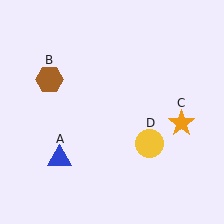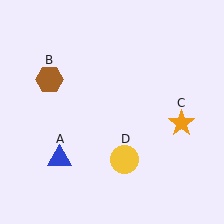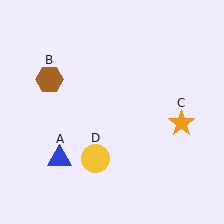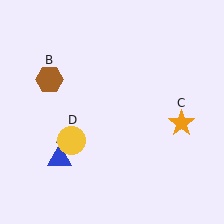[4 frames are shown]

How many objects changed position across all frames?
1 object changed position: yellow circle (object D).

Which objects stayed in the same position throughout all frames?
Blue triangle (object A) and brown hexagon (object B) and orange star (object C) remained stationary.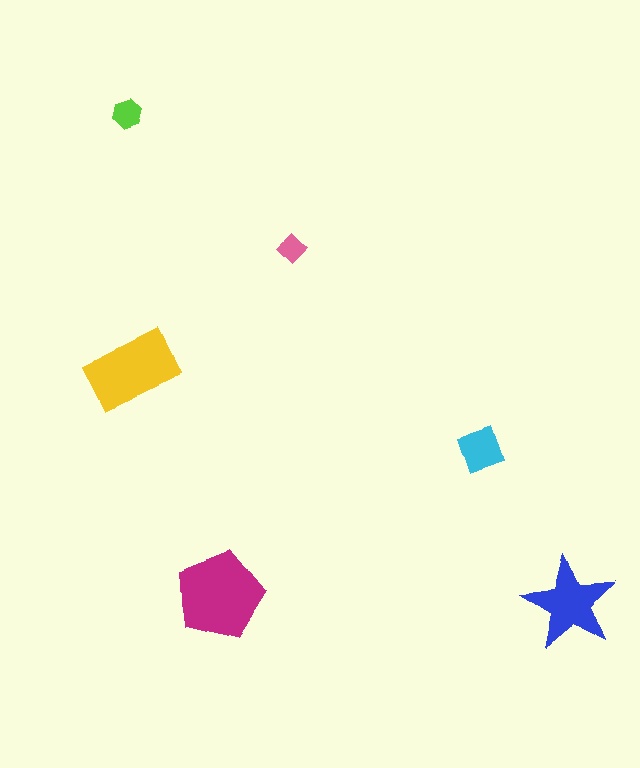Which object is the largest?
The magenta pentagon.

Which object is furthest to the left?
The yellow rectangle is leftmost.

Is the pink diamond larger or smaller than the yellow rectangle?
Smaller.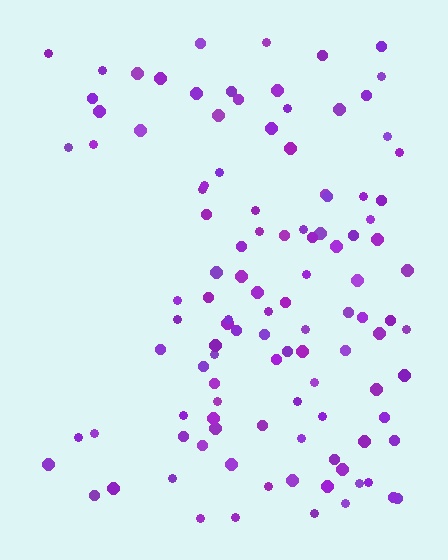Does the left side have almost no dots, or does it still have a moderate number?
Still a moderate number, just noticeably fewer than the right.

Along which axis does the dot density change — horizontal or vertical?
Horizontal.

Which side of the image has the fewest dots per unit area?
The left.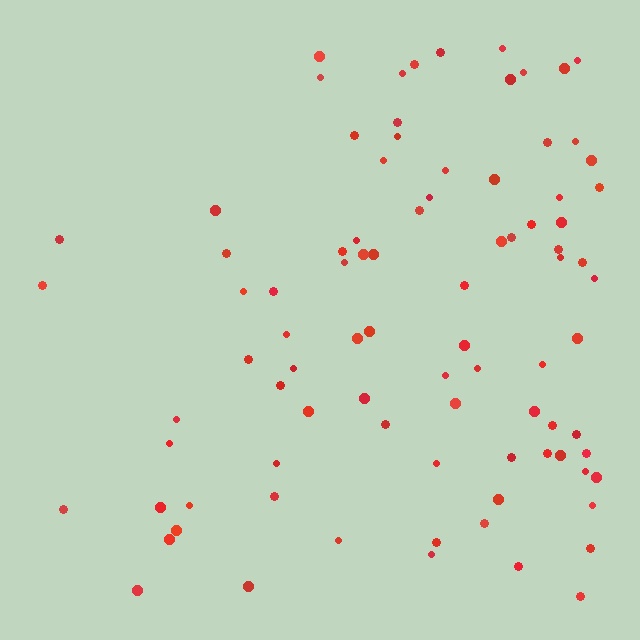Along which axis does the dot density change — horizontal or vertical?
Horizontal.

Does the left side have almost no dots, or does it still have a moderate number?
Still a moderate number, just noticeably fewer than the right.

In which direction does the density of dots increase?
From left to right, with the right side densest.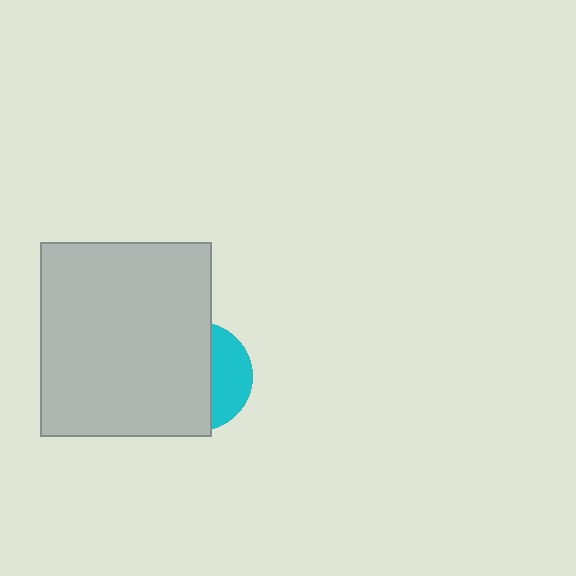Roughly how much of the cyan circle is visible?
A small part of it is visible (roughly 35%).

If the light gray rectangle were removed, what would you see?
You would see the complete cyan circle.